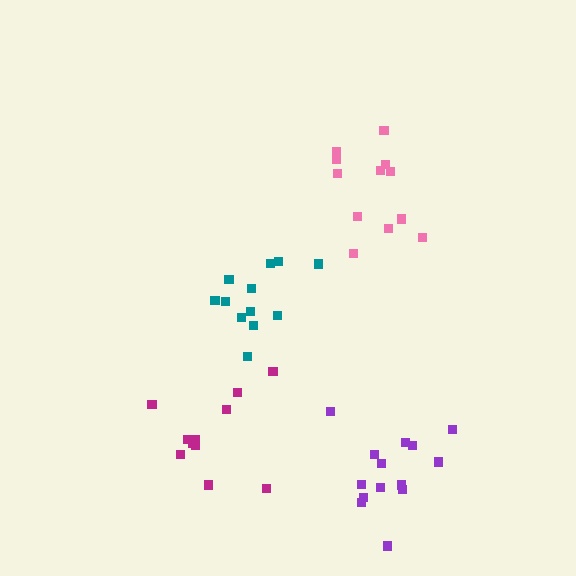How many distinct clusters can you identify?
There are 4 distinct clusters.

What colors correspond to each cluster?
The clusters are colored: teal, pink, purple, magenta.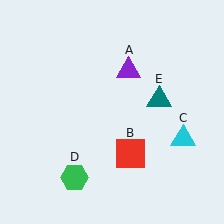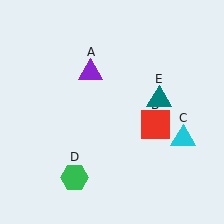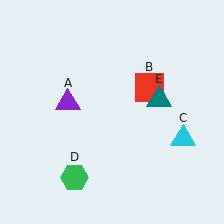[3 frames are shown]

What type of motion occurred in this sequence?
The purple triangle (object A), red square (object B) rotated counterclockwise around the center of the scene.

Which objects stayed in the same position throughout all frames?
Cyan triangle (object C) and green hexagon (object D) and teal triangle (object E) remained stationary.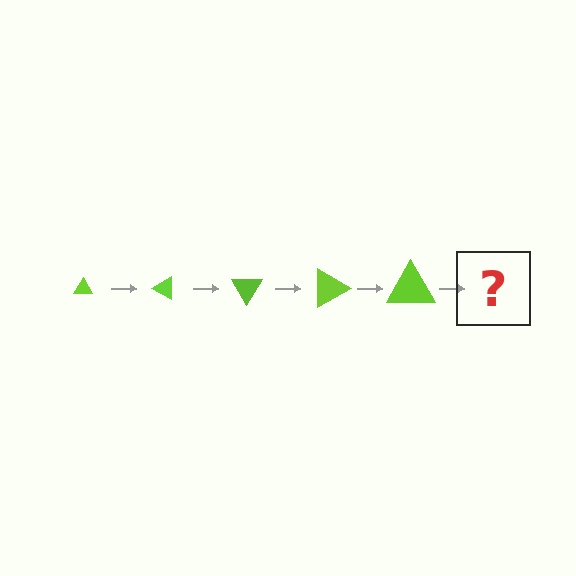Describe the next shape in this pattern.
It should be a triangle, larger than the previous one and rotated 150 degrees from the start.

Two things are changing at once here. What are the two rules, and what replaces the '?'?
The two rules are that the triangle grows larger each step and it rotates 30 degrees each step. The '?' should be a triangle, larger than the previous one and rotated 150 degrees from the start.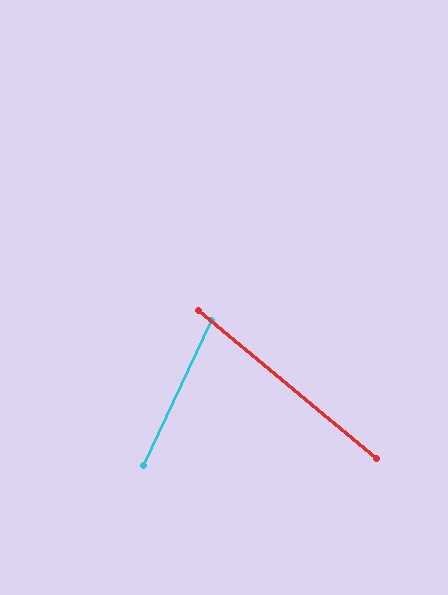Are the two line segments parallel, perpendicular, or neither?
Neither parallel nor perpendicular — they differ by about 75°.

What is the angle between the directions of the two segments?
Approximately 75 degrees.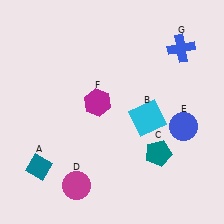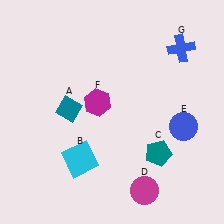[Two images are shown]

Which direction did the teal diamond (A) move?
The teal diamond (A) moved up.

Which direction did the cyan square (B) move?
The cyan square (B) moved left.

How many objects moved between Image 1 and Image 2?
3 objects moved between the two images.